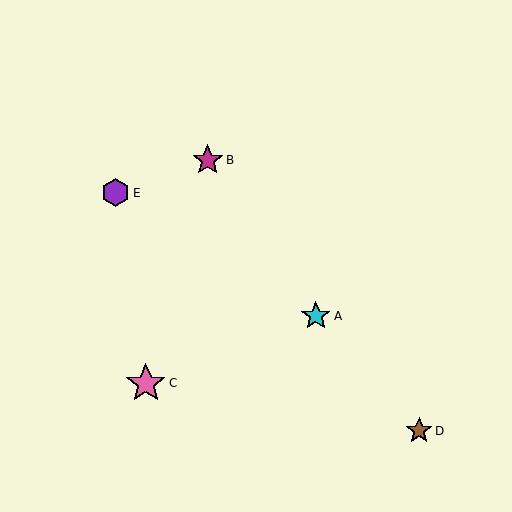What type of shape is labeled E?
Shape E is a purple hexagon.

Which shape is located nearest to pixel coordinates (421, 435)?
The brown star (labeled D) at (419, 431) is nearest to that location.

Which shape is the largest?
The pink star (labeled C) is the largest.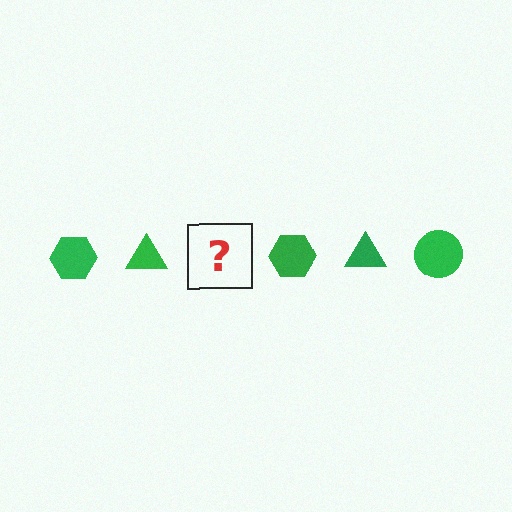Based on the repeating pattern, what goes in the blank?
The blank should be a green circle.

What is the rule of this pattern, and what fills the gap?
The rule is that the pattern cycles through hexagon, triangle, circle shapes in green. The gap should be filled with a green circle.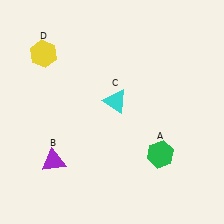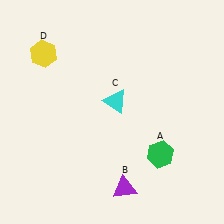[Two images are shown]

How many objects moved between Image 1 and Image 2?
1 object moved between the two images.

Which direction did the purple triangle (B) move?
The purple triangle (B) moved right.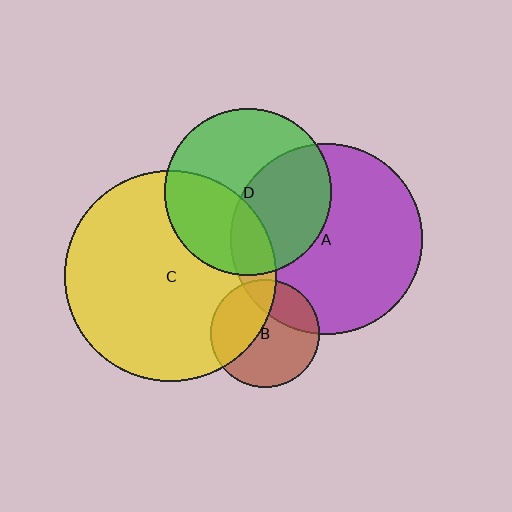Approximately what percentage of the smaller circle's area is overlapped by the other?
Approximately 40%.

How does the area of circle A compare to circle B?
Approximately 3.1 times.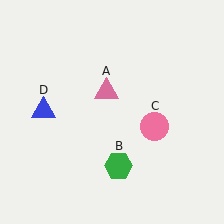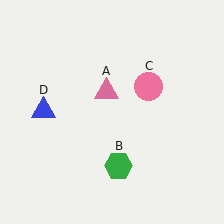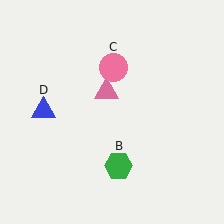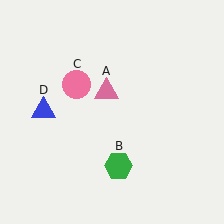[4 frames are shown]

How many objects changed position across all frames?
1 object changed position: pink circle (object C).